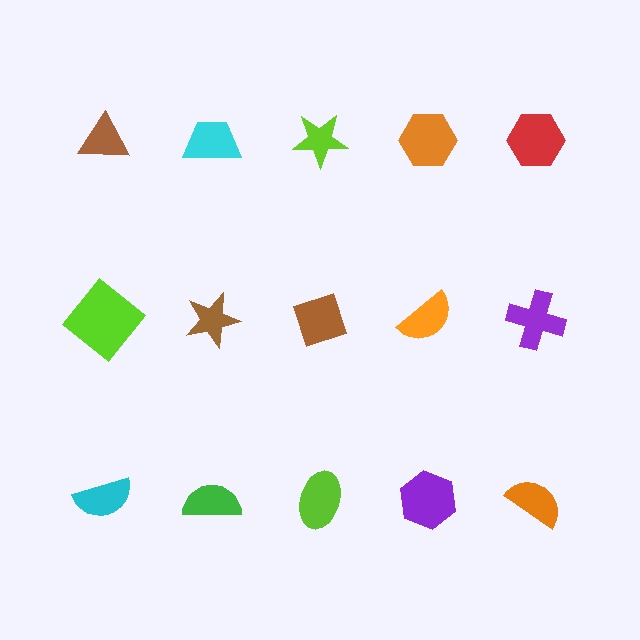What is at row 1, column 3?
A lime star.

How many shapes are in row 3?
5 shapes.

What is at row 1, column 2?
A cyan trapezoid.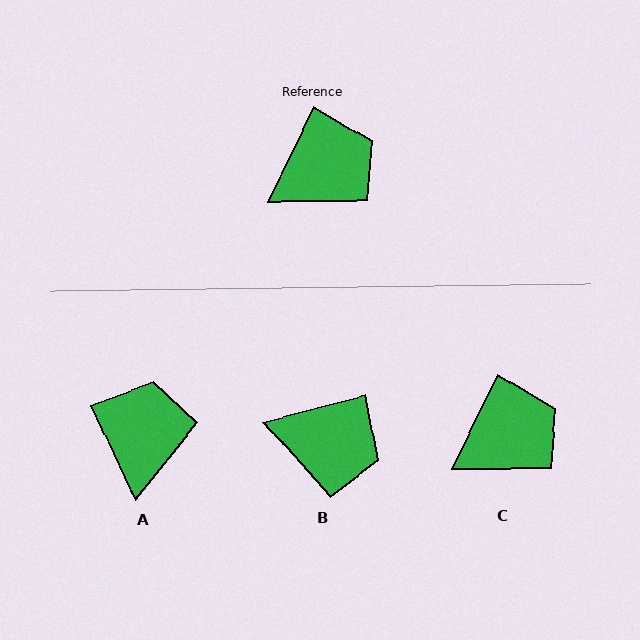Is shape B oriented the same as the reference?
No, it is off by about 49 degrees.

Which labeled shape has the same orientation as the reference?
C.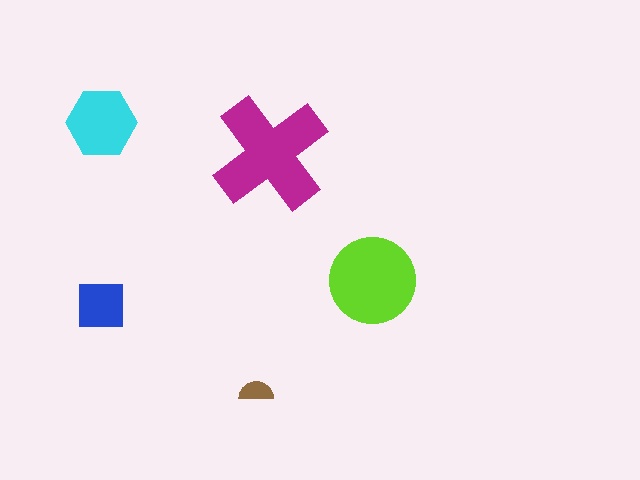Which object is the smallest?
The brown semicircle.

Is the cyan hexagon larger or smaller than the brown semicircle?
Larger.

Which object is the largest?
The magenta cross.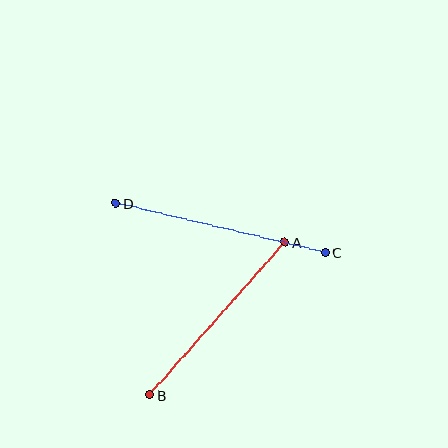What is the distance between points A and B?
The distance is approximately 204 pixels.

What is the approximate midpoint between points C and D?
The midpoint is at approximately (220, 228) pixels.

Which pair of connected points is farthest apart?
Points C and D are farthest apart.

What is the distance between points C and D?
The distance is approximately 216 pixels.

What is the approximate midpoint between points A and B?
The midpoint is at approximately (217, 319) pixels.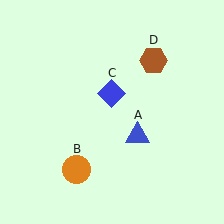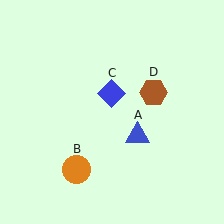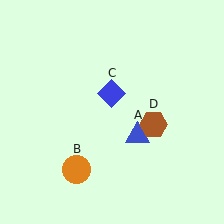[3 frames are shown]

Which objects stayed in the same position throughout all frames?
Blue triangle (object A) and orange circle (object B) and blue diamond (object C) remained stationary.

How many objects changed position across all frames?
1 object changed position: brown hexagon (object D).